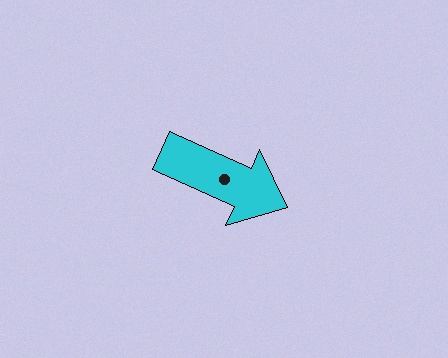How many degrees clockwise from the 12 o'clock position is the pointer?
Approximately 114 degrees.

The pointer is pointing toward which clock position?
Roughly 4 o'clock.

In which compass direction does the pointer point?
Southeast.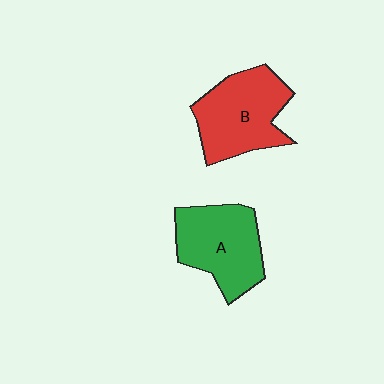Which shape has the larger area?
Shape B (red).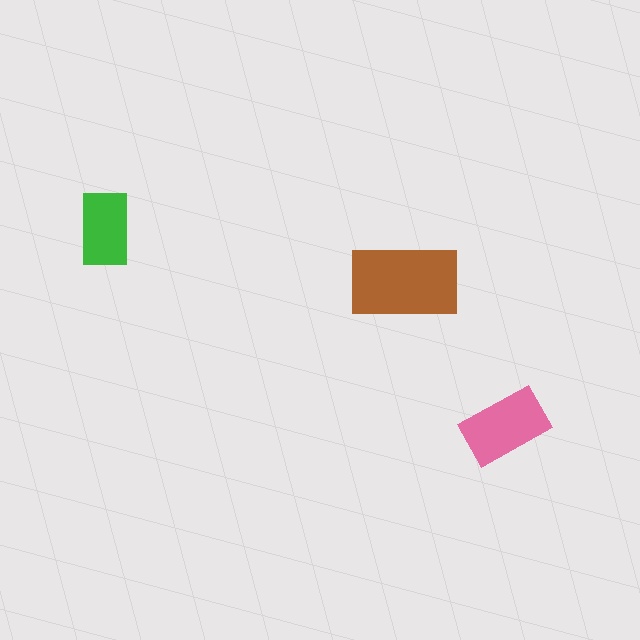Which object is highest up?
The green rectangle is topmost.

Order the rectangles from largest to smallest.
the brown one, the pink one, the green one.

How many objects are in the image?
There are 3 objects in the image.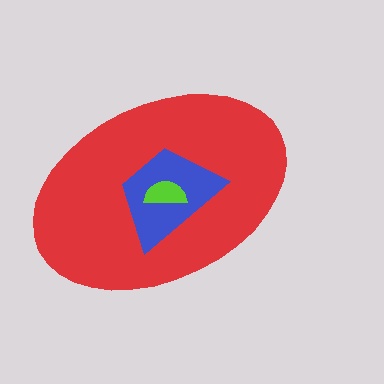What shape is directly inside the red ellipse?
The blue trapezoid.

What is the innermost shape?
The lime semicircle.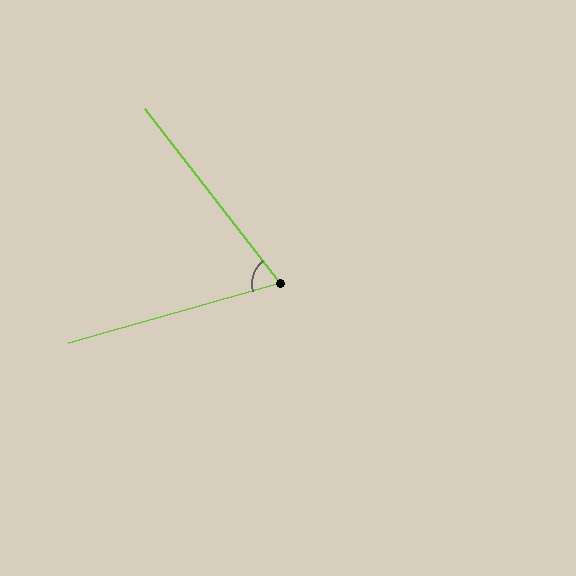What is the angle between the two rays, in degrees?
Approximately 68 degrees.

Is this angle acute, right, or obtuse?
It is acute.